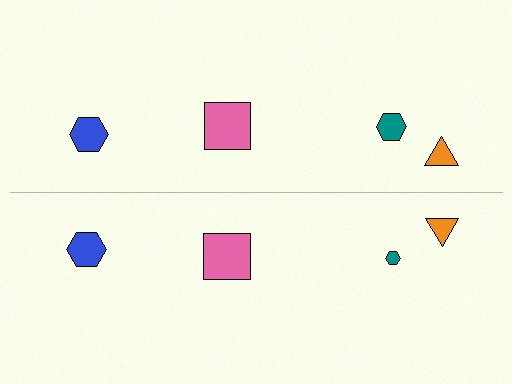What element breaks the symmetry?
The teal hexagon on the bottom side has a different size than its mirror counterpart.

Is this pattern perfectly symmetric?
No, the pattern is not perfectly symmetric. The teal hexagon on the bottom side has a different size than its mirror counterpart.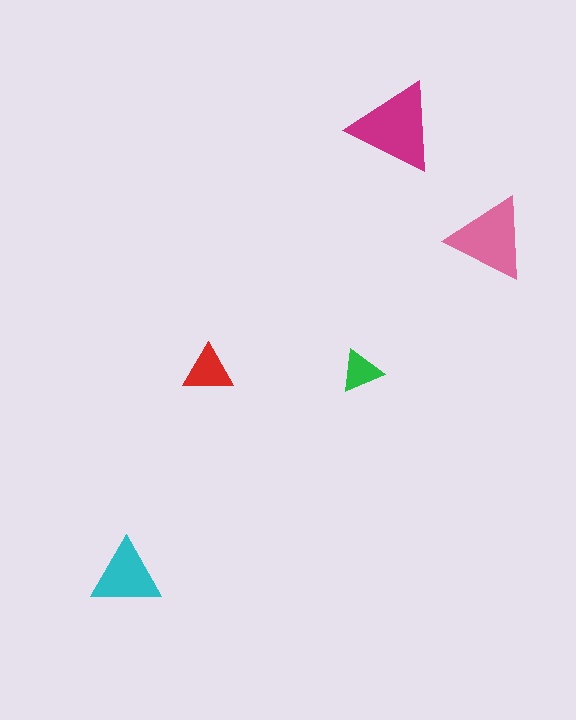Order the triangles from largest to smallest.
the magenta one, the pink one, the cyan one, the red one, the green one.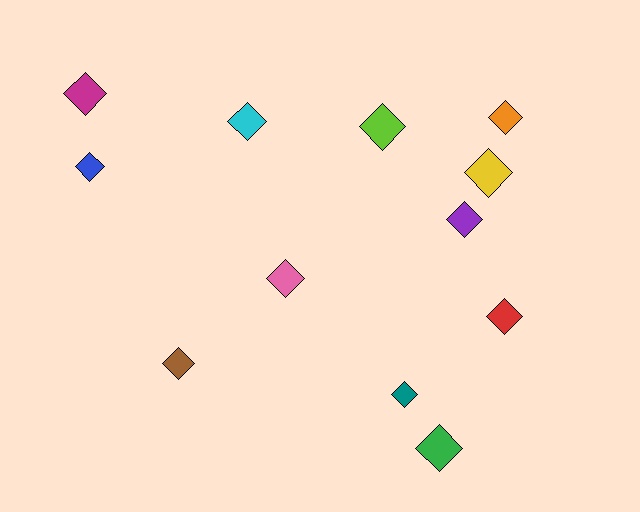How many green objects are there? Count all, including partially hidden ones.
There is 1 green object.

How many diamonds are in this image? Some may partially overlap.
There are 12 diamonds.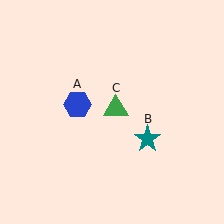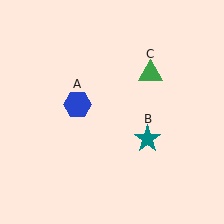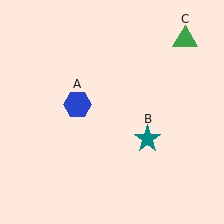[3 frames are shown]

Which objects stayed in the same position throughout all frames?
Blue hexagon (object A) and teal star (object B) remained stationary.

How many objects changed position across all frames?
1 object changed position: green triangle (object C).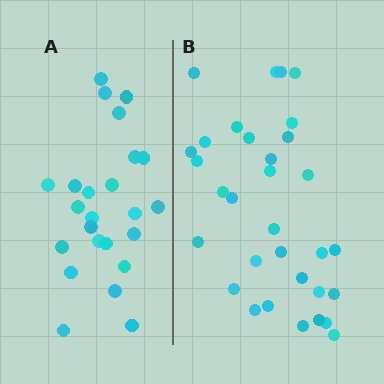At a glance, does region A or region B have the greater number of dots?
Region B (the right region) has more dots.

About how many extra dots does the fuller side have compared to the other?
Region B has roughly 8 or so more dots than region A.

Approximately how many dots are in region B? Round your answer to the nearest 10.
About 30 dots. (The exact count is 32, which rounds to 30.)